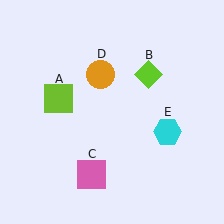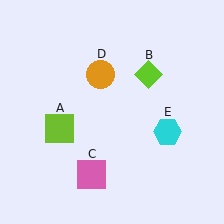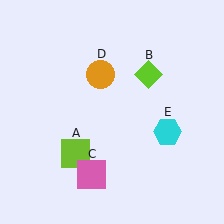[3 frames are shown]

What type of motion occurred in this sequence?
The lime square (object A) rotated counterclockwise around the center of the scene.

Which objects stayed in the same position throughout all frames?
Lime diamond (object B) and pink square (object C) and orange circle (object D) and cyan hexagon (object E) remained stationary.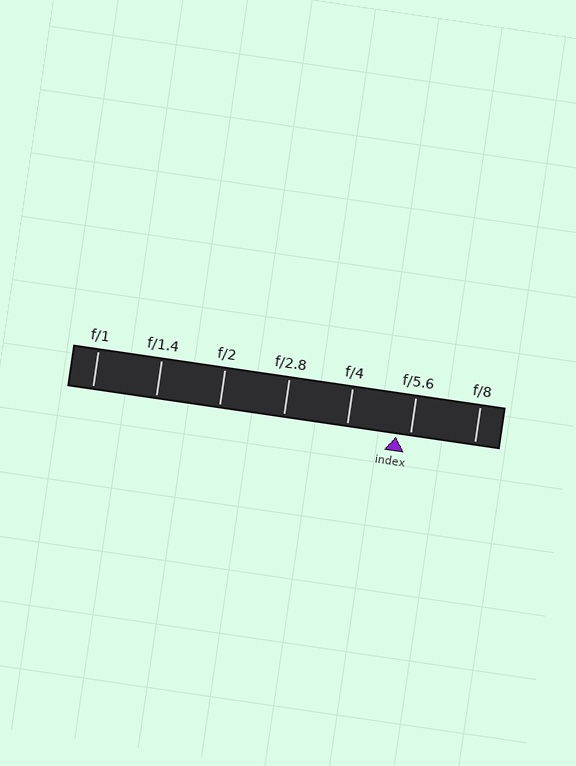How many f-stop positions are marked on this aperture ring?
There are 7 f-stop positions marked.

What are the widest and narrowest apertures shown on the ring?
The widest aperture shown is f/1 and the narrowest is f/8.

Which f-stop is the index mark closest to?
The index mark is closest to f/5.6.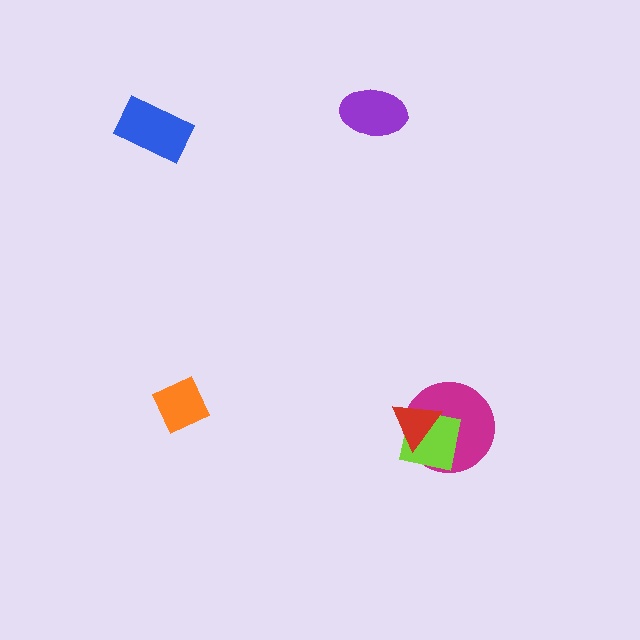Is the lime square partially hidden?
Yes, it is partially covered by another shape.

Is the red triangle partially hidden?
No, no other shape covers it.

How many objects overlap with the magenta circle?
2 objects overlap with the magenta circle.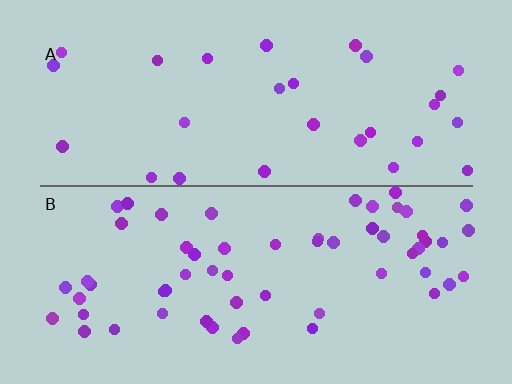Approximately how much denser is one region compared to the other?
Approximately 2.0× — region B over region A.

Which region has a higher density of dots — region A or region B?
B (the bottom).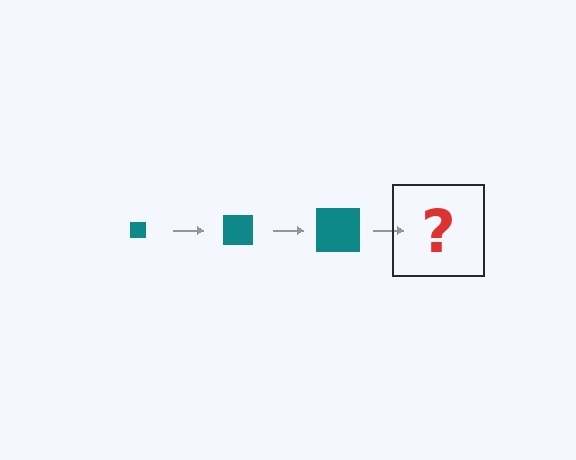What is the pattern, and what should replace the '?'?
The pattern is that the square gets progressively larger each step. The '?' should be a teal square, larger than the previous one.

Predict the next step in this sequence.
The next step is a teal square, larger than the previous one.